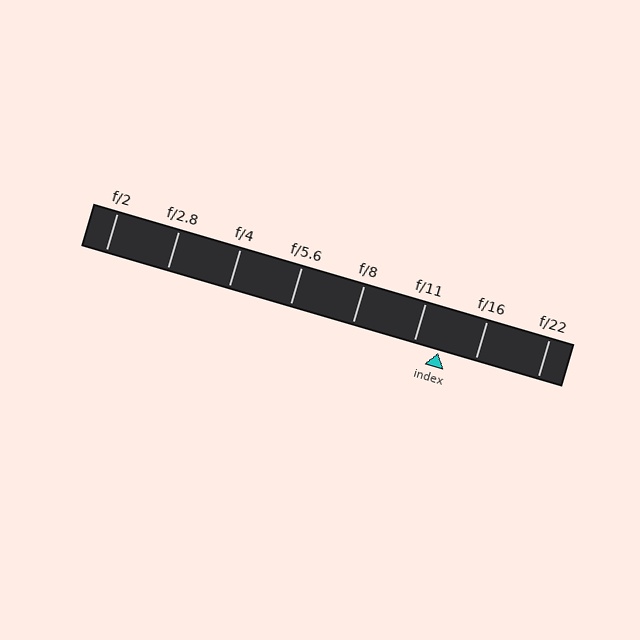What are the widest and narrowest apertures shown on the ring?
The widest aperture shown is f/2 and the narrowest is f/22.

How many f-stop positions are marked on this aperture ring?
There are 8 f-stop positions marked.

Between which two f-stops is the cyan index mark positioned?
The index mark is between f/11 and f/16.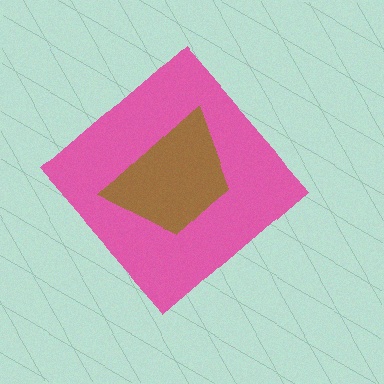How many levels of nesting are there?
2.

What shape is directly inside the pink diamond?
The brown trapezoid.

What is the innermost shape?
The brown trapezoid.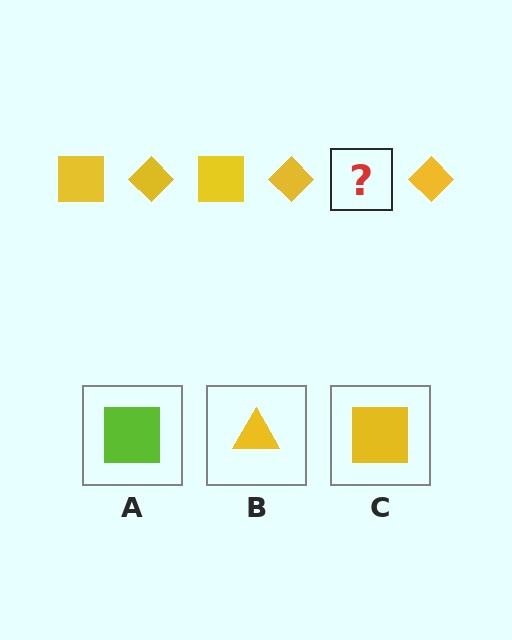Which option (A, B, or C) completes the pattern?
C.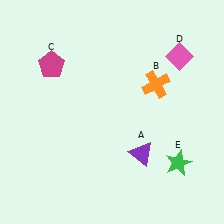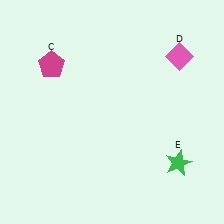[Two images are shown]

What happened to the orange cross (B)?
The orange cross (B) was removed in Image 2. It was in the top-right area of Image 1.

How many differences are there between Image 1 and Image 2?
There are 2 differences between the two images.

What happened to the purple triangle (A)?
The purple triangle (A) was removed in Image 2. It was in the bottom-right area of Image 1.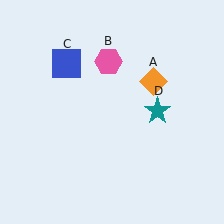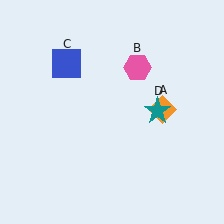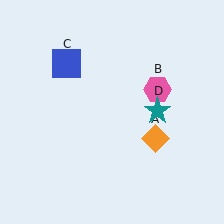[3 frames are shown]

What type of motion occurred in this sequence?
The orange diamond (object A), pink hexagon (object B) rotated clockwise around the center of the scene.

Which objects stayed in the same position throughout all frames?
Blue square (object C) and teal star (object D) remained stationary.